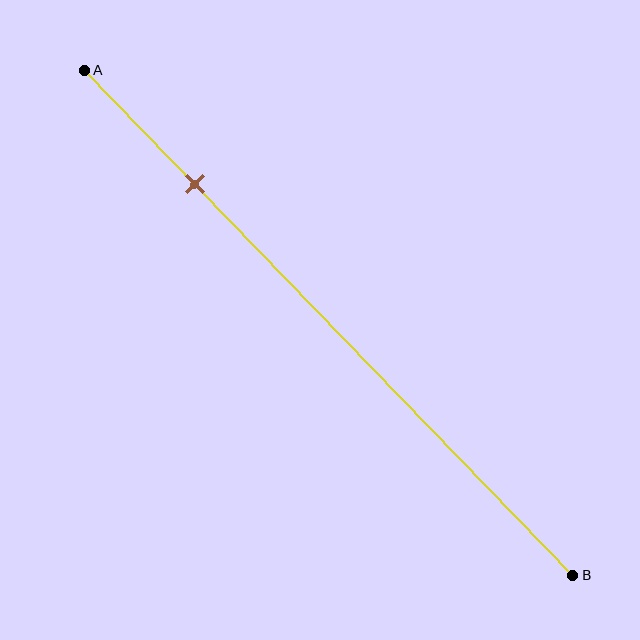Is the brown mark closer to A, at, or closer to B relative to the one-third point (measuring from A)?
The brown mark is closer to point A than the one-third point of segment AB.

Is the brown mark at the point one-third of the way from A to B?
No, the mark is at about 25% from A, not at the 33% one-third point.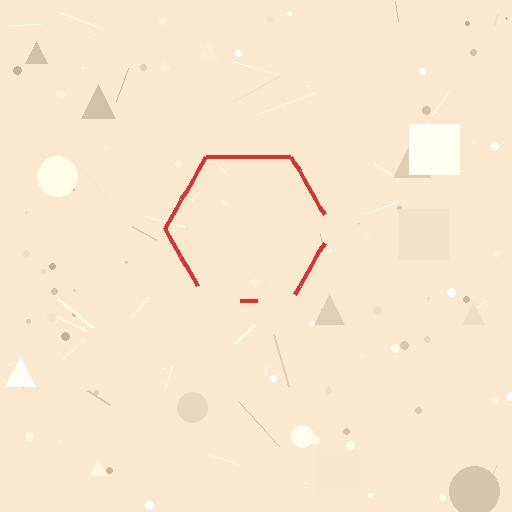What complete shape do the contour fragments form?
The contour fragments form a hexagon.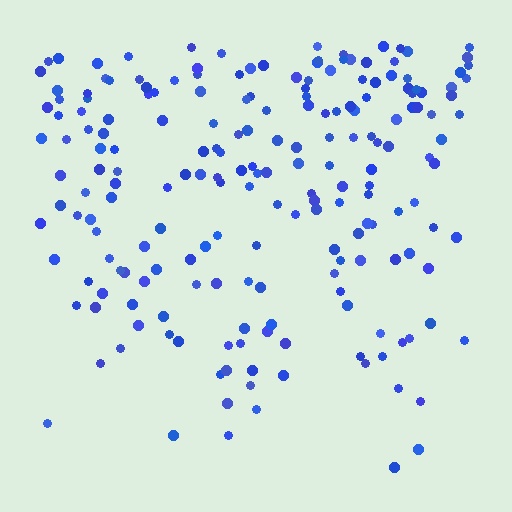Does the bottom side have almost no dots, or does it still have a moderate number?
Still a moderate number, just noticeably fewer than the top.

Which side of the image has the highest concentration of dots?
The top.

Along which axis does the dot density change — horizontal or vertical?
Vertical.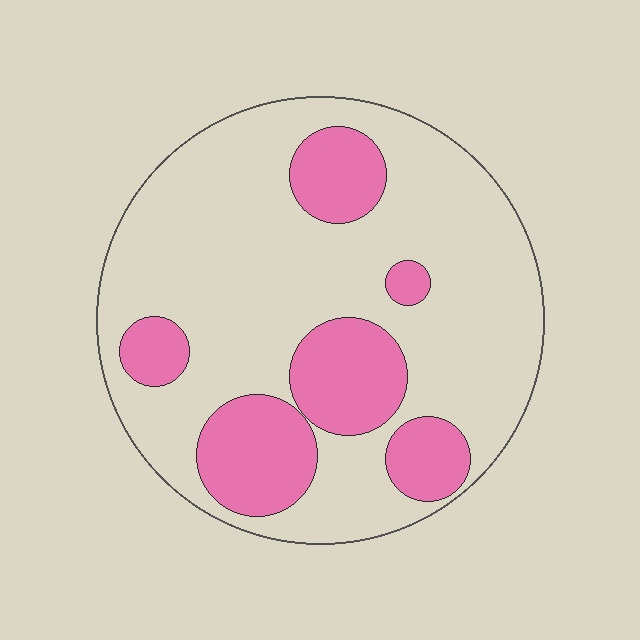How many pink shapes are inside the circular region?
6.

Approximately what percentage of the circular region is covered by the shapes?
Approximately 25%.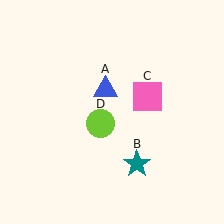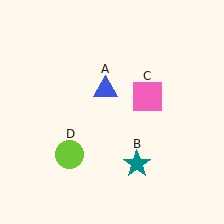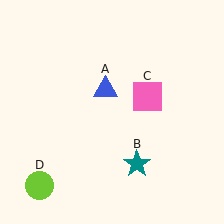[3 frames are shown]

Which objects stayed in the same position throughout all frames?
Blue triangle (object A) and teal star (object B) and pink square (object C) remained stationary.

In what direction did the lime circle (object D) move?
The lime circle (object D) moved down and to the left.